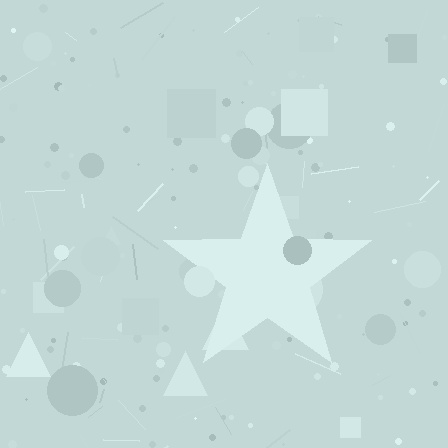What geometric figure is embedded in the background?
A star is embedded in the background.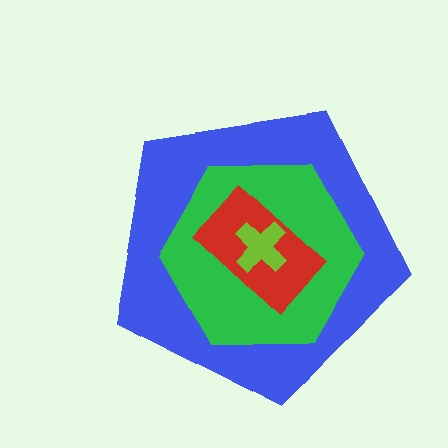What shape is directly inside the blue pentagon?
The green hexagon.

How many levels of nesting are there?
4.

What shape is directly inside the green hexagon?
The red rectangle.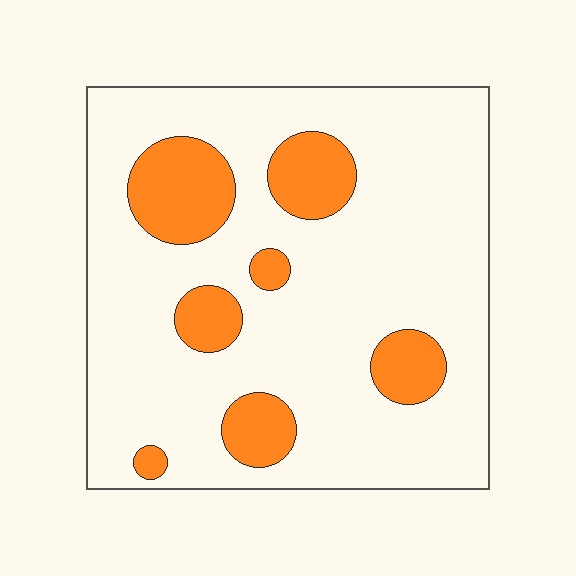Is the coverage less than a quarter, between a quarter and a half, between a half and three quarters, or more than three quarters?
Less than a quarter.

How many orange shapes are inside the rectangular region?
7.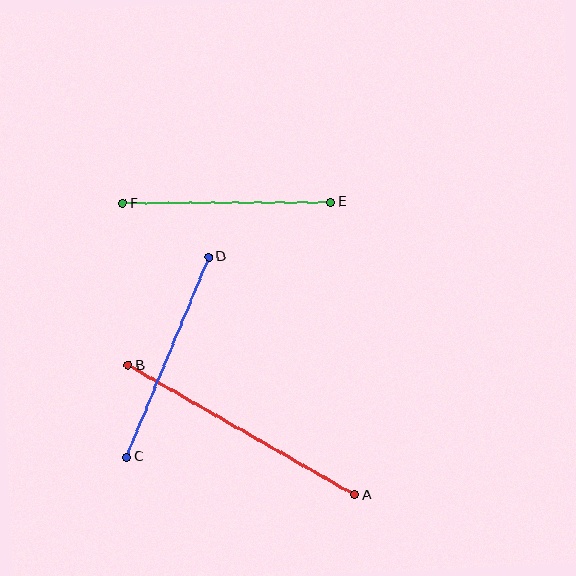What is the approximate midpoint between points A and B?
The midpoint is at approximately (241, 430) pixels.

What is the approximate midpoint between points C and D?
The midpoint is at approximately (168, 357) pixels.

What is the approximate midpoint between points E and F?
The midpoint is at approximately (227, 203) pixels.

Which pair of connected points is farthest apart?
Points A and B are farthest apart.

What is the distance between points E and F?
The distance is approximately 208 pixels.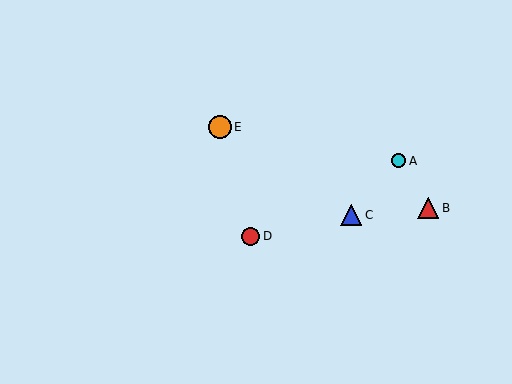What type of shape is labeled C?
Shape C is a blue triangle.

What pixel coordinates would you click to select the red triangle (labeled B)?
Click at (428, 208) to select the red triangle B.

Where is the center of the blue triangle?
The center of the blue triangle is at (351, 215).